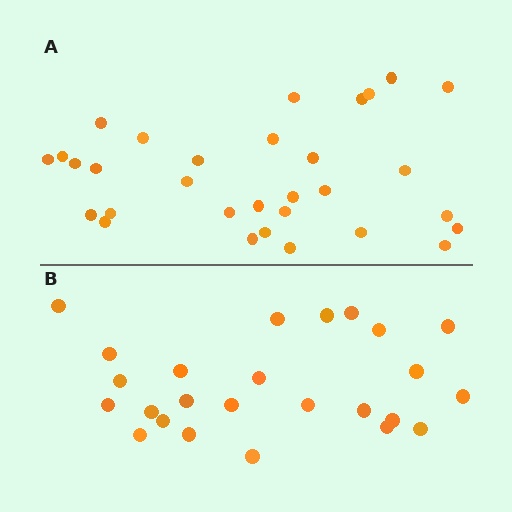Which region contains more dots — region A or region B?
Region A (the top region) has more dots.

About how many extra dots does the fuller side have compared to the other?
Region A has about 6 more dots than region B.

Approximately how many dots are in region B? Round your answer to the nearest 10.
About 20 dots. (The exact count is 25, which rounds to 20.)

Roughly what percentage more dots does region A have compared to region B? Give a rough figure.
About 25% more.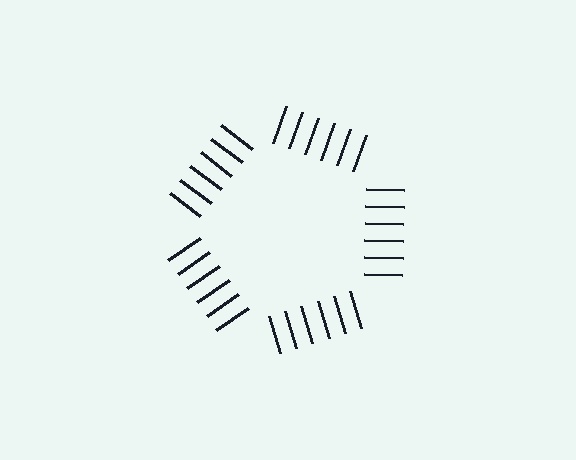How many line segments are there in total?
30 — 6 along each of the 5 edges.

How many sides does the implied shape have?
5 sides — the line-ends trace a pentagon.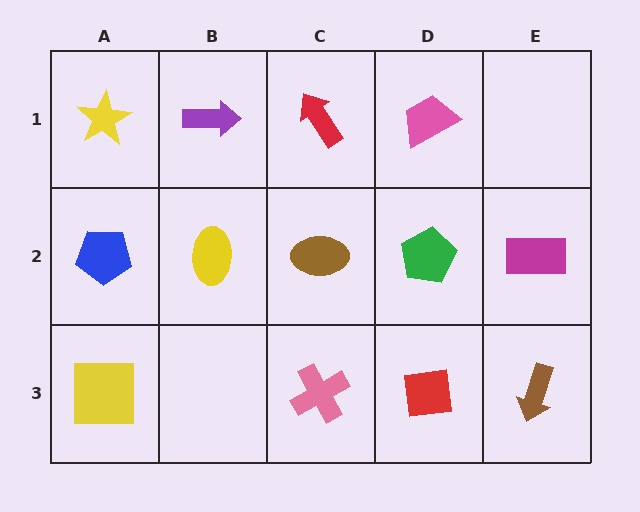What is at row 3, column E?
A brown arrow.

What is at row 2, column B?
A yellow ellipse.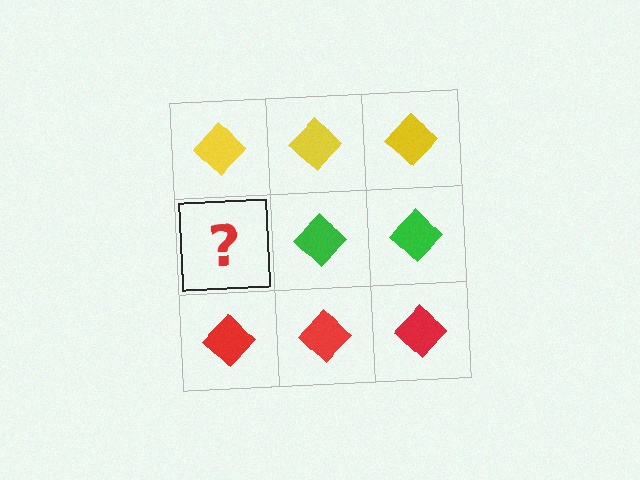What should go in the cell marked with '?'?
The missing cell should contain a green diamond.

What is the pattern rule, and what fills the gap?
The rule is that each row has a consistent color. The gap should be filled with a green diamond.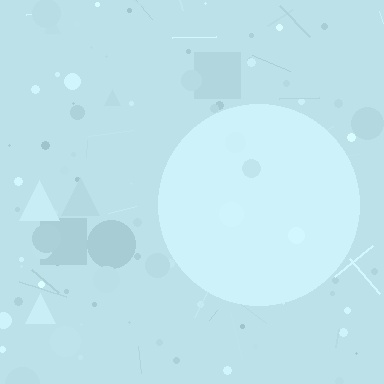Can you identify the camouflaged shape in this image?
The camouflaged shape is a circle.